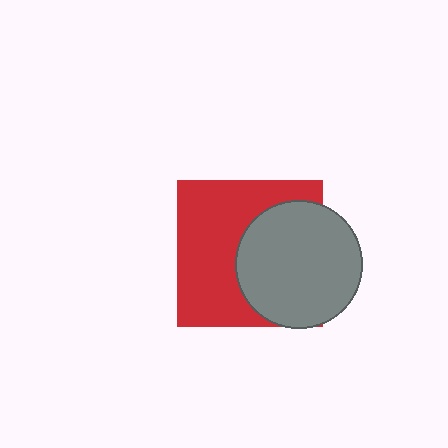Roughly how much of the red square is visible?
About half of it is visible (roughly 56%).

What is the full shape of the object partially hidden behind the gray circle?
The partially hidden object is a red square.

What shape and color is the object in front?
The object in front is a gray circle.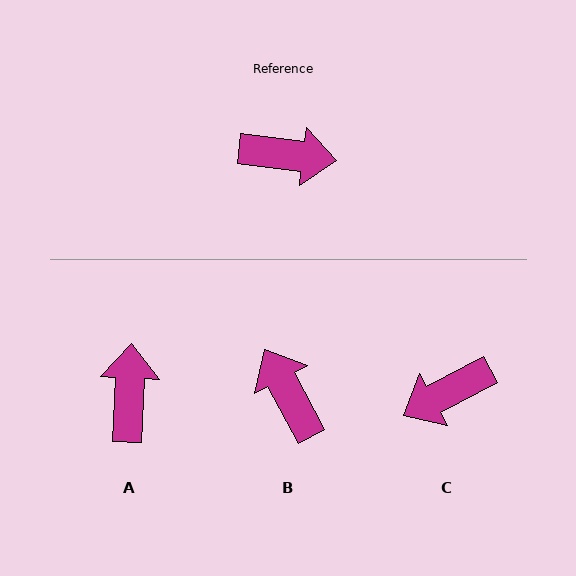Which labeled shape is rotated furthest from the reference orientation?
C, about 145 degrees away.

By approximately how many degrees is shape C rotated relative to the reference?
Approximately 145 degrees clockwise.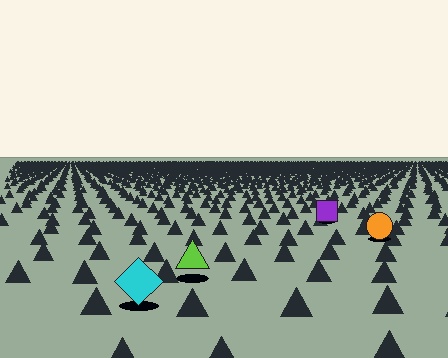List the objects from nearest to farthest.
From nearest to farthest: the cyan diamond, the lime triangle, the orange circle, the purple square.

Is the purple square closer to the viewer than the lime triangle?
No. The lime triangle is closer — you can tell from the texture gradient: the ground texture is coarser near it.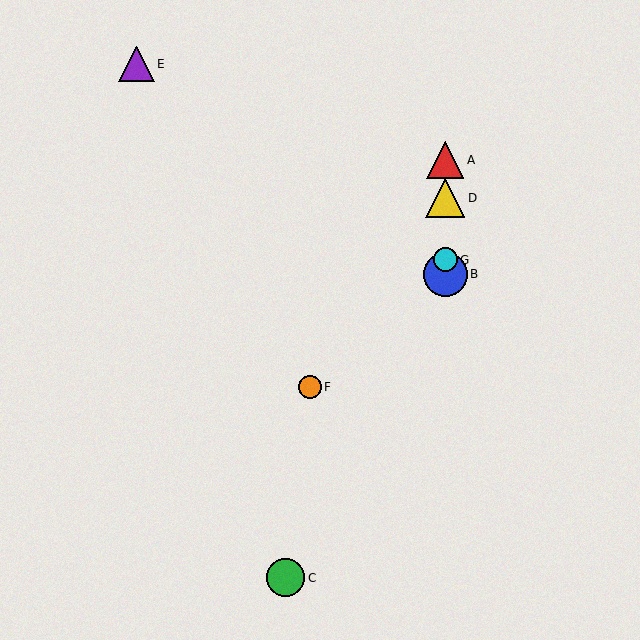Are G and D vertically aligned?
Yes, both are at x≈445.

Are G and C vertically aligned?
No, G is at x≈445 and C is at x≈286.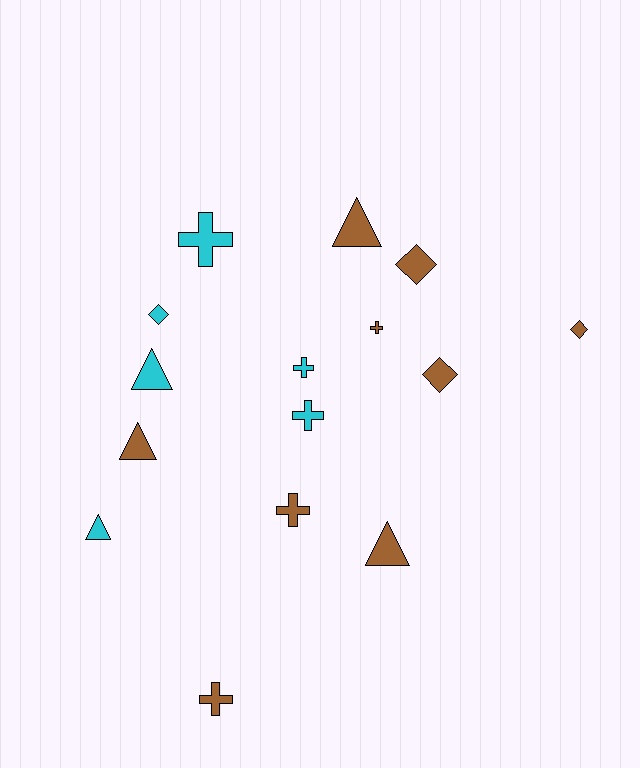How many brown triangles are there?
There are 3 brown triangles.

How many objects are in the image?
There are 15 objects.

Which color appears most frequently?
Brown, with 9 objects.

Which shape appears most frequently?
Cross, with 6 objects.